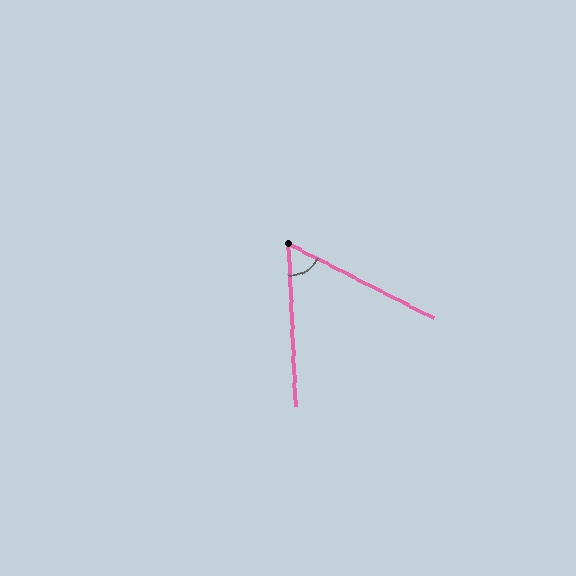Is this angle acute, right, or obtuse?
It is acute.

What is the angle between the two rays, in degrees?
Approximately 60 degrees.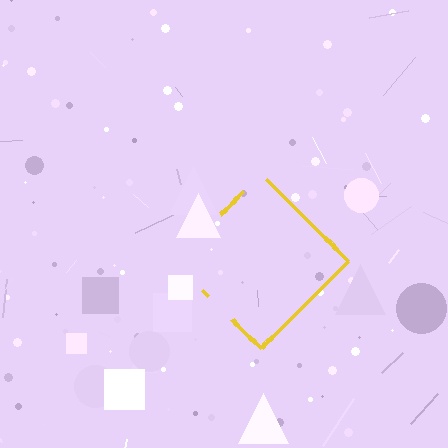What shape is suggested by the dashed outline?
The dashed outline suggests a diamond.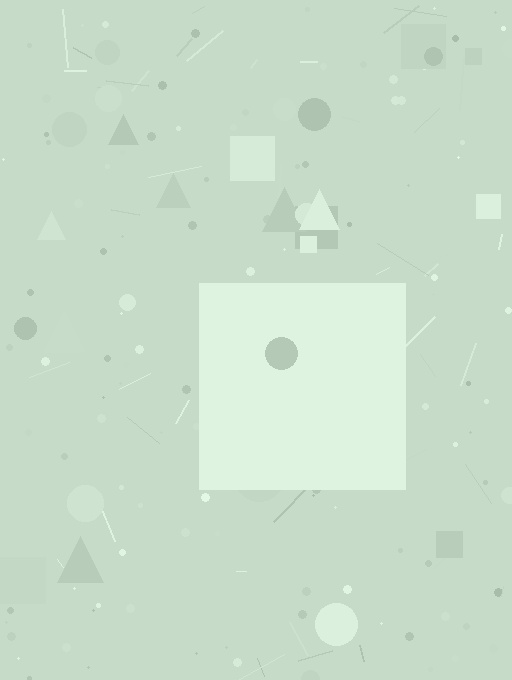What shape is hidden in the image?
A square is hidden in the image.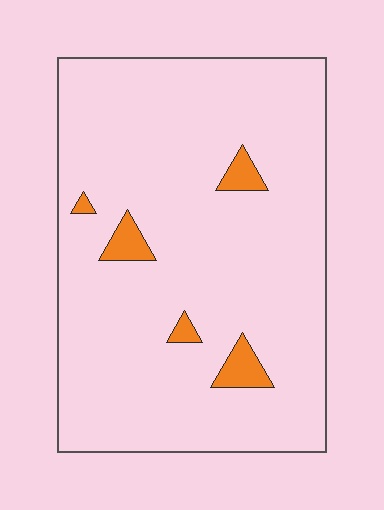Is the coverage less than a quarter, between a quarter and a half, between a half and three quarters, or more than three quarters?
Less than a quarter.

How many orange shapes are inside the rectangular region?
5.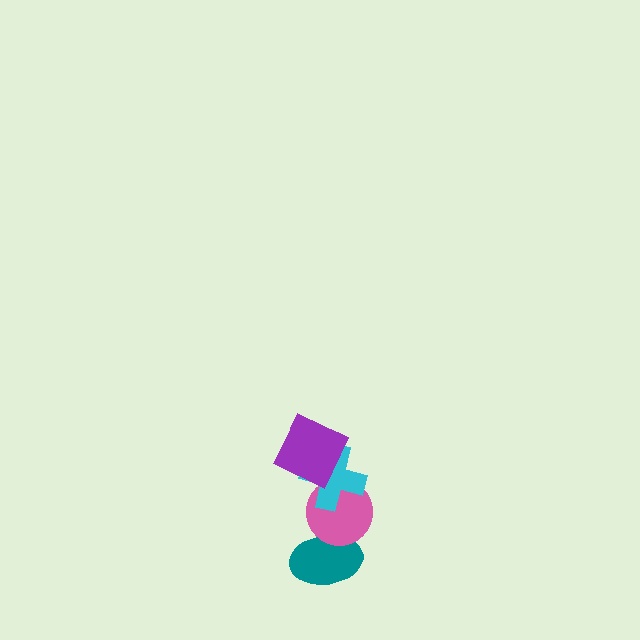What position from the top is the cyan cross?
The cyan cross is 2nd from the top.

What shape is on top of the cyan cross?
The purple square is on top of the cyan cross.